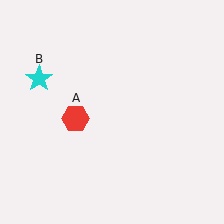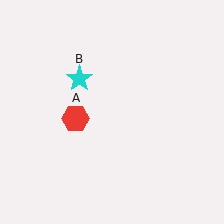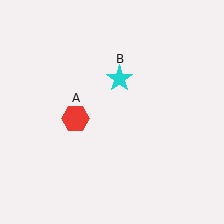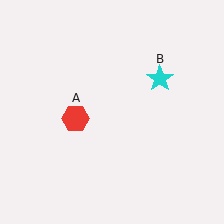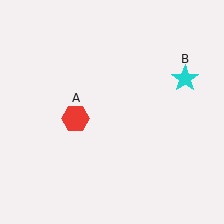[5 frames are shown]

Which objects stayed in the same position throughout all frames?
Red hexagon (object A) remained stationary.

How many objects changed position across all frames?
1 object changed position: cyan star (object B).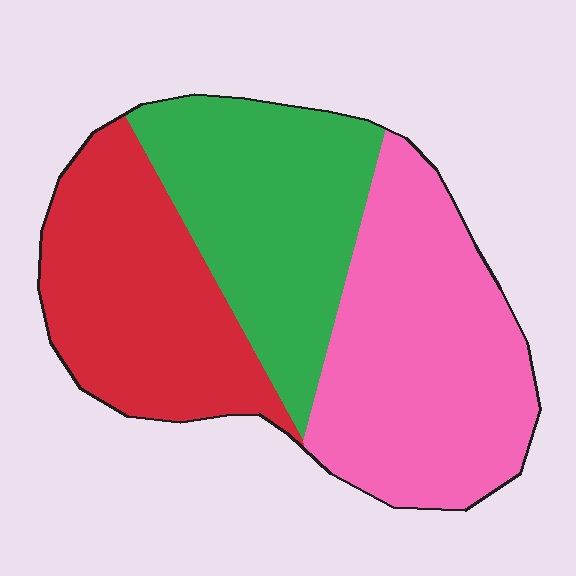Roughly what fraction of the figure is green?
Green covers 31% of the figure.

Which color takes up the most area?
Pink, at roughly 40%.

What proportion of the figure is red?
Red takes up between a quarter and a half of the figure.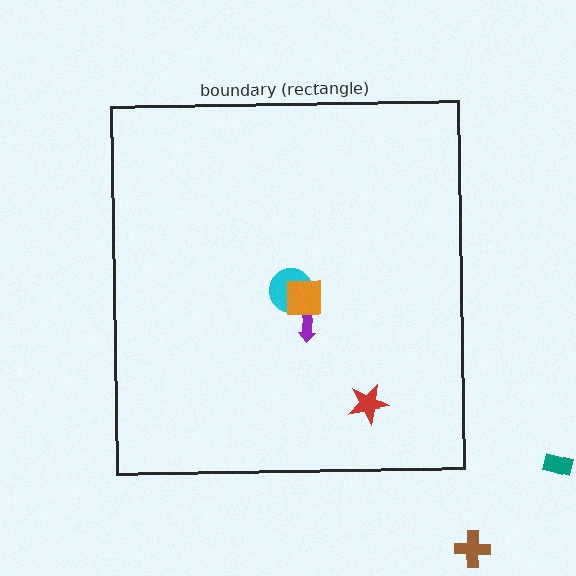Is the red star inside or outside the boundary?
Inside.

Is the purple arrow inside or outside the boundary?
Inside.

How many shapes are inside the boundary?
4 inside, 2 outside.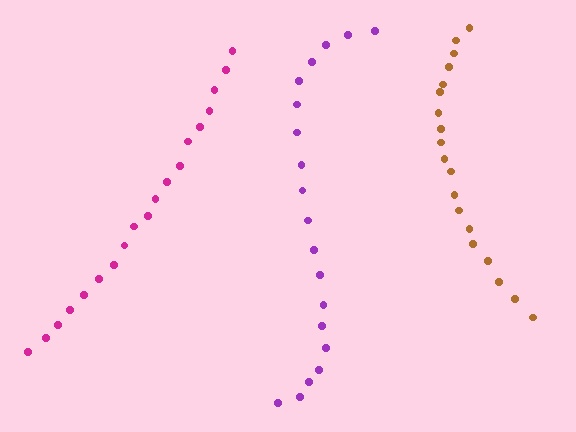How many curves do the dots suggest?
There are 3 distinct paths.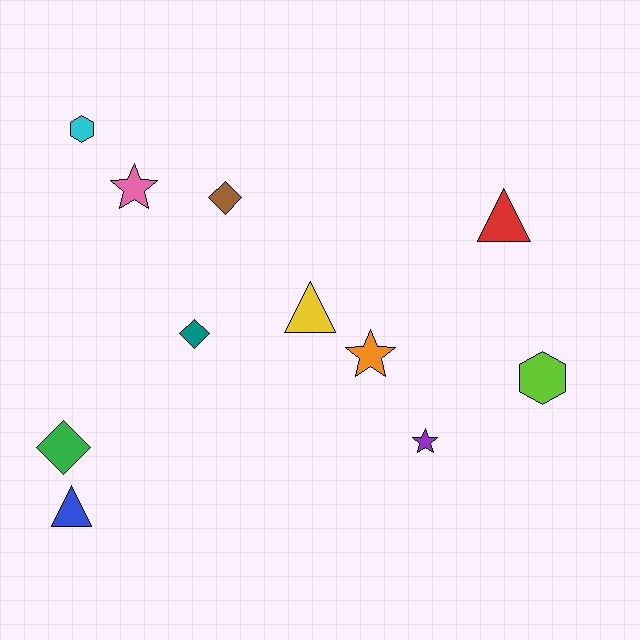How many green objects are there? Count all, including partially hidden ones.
There is 1 green object.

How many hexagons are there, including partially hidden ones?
There are 2 hexagons.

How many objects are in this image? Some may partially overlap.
There are 11 objects.